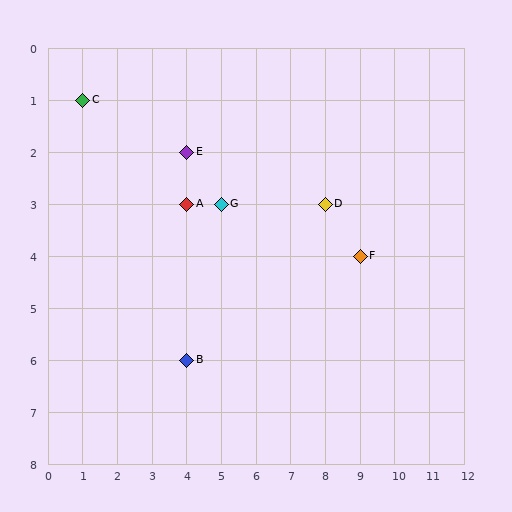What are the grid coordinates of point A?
Point A is at grid coordinates (4, 3).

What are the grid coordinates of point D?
Point D is at grid coordinates (8, 3).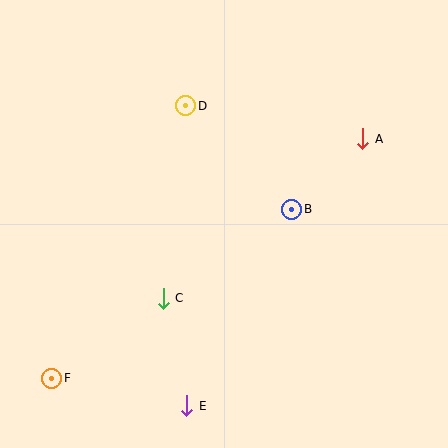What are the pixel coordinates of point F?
Point F is at (52, 378).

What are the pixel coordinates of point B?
Point B is at (292, 209).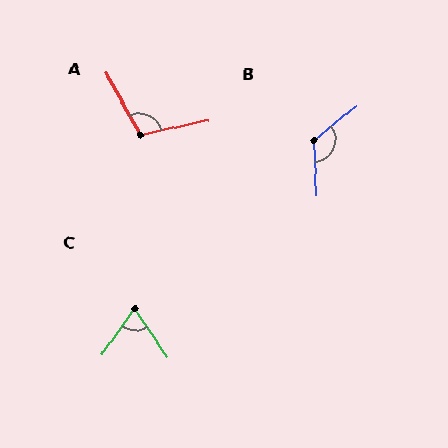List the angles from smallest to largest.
C (69°), A (107°), B (126°).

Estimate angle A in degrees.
Approximately 107 degrees.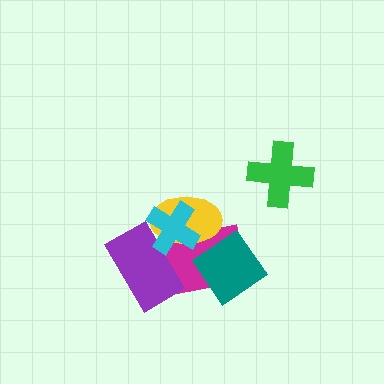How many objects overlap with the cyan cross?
3 objects overlap with the cyan cross.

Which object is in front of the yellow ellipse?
The cyan cross is in front of the yellow ellipse.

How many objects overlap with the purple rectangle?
3 objects overlap with the purple rectangle.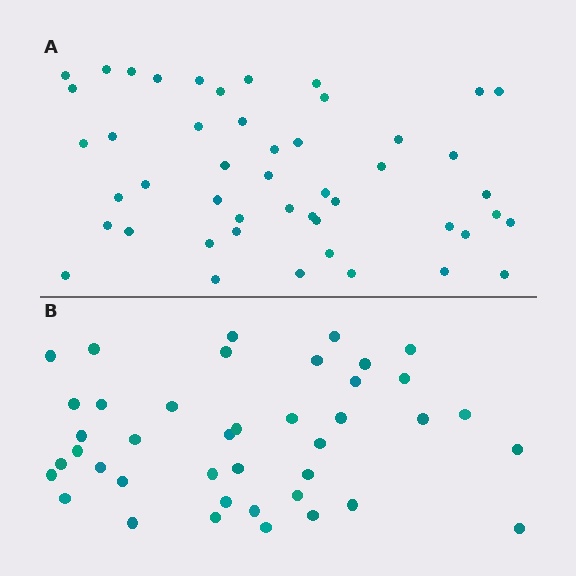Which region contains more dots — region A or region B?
Region A (the top region) has more dots.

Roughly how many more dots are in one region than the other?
Region A has roughly 8 or so more dots than region B.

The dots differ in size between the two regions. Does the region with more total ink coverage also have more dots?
No. Region B has more total ink coverage because its dots are larger, but region A actually contains more individual dots. Total area can be misleading — the number of items is what matters here.